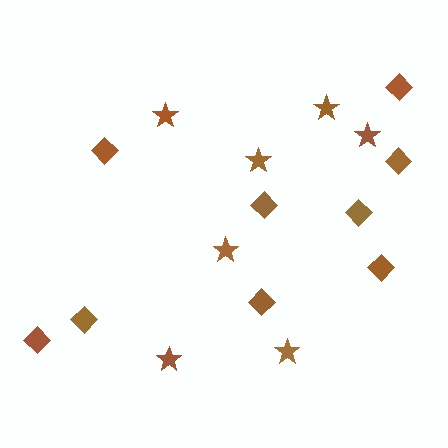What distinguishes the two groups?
There are 2 groups: one group of stars (7) and one group of diamonds (9).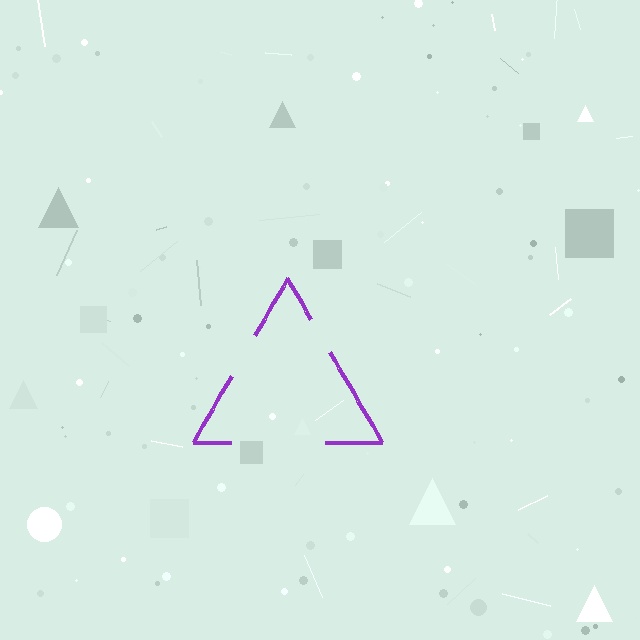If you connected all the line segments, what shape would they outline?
They would outline a triangle.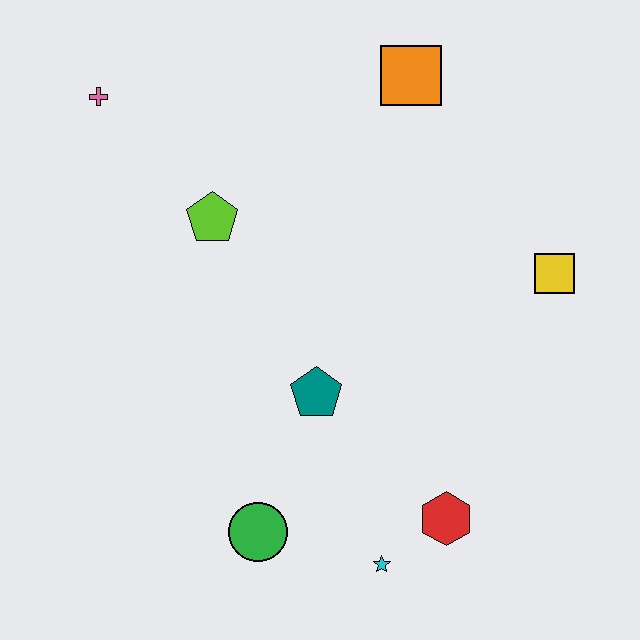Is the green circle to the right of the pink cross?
Yes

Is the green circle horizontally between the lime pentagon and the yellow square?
Yes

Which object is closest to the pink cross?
The lime pentagon is closest to the pink cross.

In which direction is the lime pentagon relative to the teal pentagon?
The lime pentagon is above the teal pentagon.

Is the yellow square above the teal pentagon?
Yes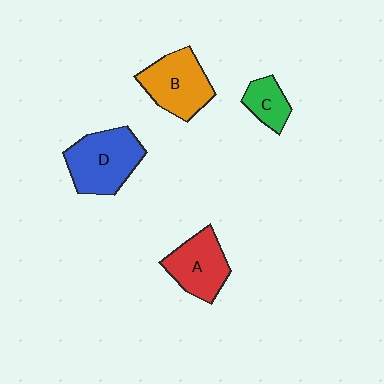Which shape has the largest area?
Shape D (blue).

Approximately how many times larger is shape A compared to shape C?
Approximately 1.8 times.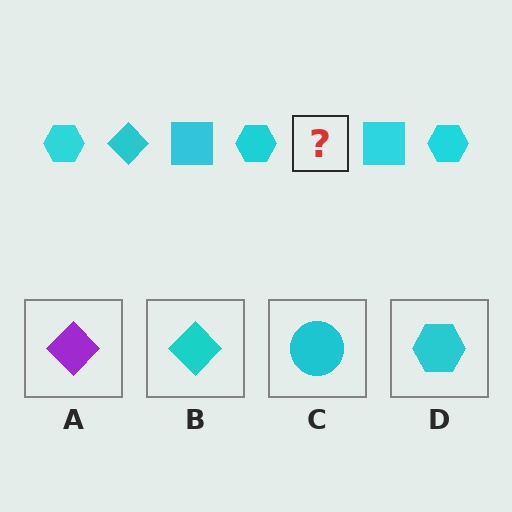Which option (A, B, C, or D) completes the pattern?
B.